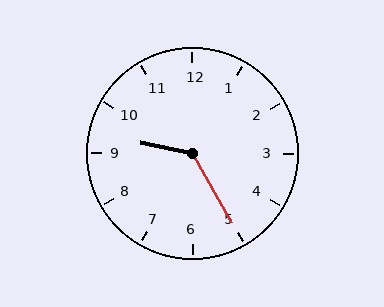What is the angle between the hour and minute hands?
Approximately 132 degrees.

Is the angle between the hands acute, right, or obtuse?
It is obtuse.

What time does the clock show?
9:25.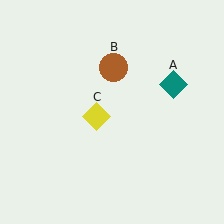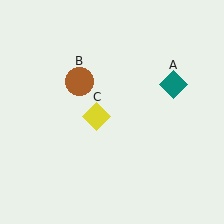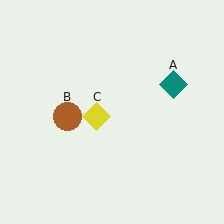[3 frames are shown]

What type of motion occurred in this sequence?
The brown circle (object B) rotated counterclockwise around the center of the scene.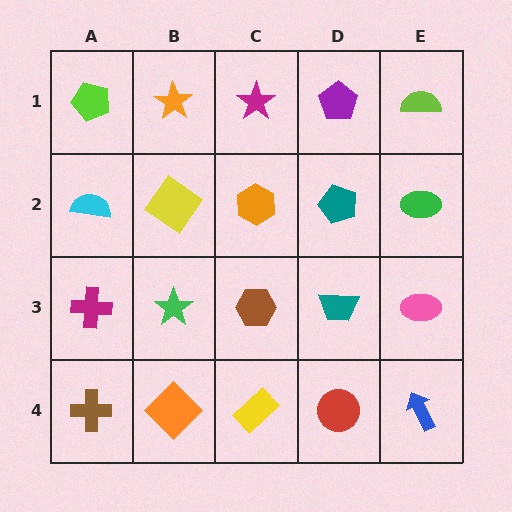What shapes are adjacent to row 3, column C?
An orange hexagon (row 2, column C), a yellow rectangle (row 4, column C), a green star (row 3, column B), a teal trapezoid (row 3, column D).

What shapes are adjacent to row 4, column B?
A green star (row 3, column B), a brown cross (row 4, column A), a yellow rectangle (row 4, column C).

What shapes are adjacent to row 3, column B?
A yellow diamond (row 2, column B), an orange diamond (row 4, column B), a magenta cross (row 3, column A), a brown hexagon (row 3, column C).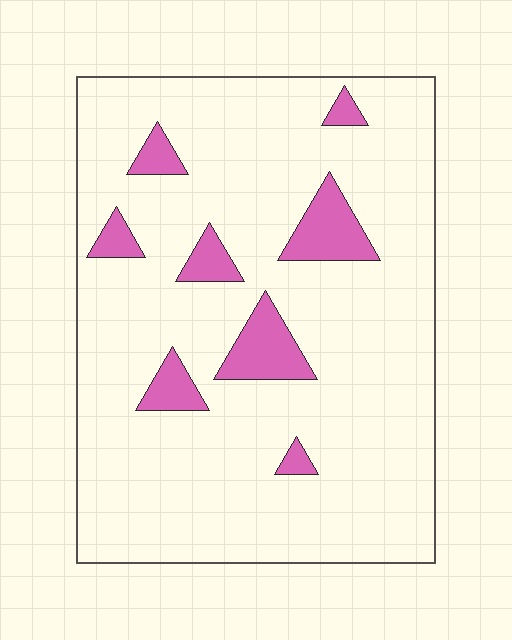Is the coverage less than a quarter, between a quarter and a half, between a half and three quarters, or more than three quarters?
Less than a quarter.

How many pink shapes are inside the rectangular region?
8.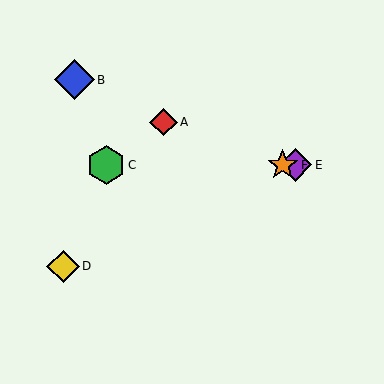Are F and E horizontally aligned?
Yes, both are at y≈165.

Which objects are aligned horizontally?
Objects C, E, F are aligned horizontally.